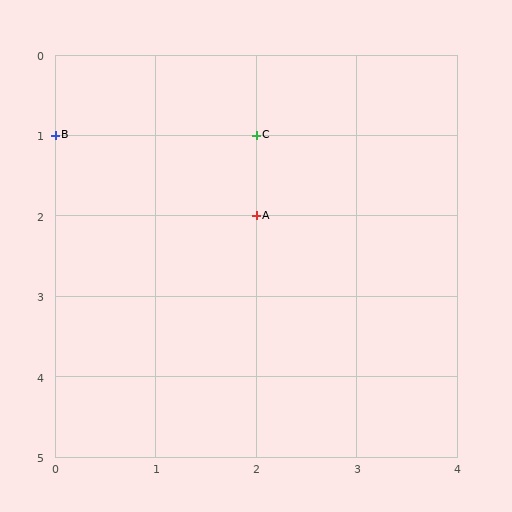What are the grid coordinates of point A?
Point A is at grid coordinates (2, 2).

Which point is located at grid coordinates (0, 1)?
Point B is at (0, 1).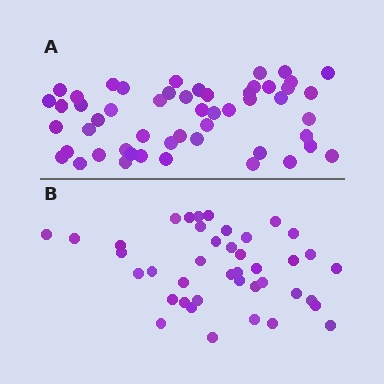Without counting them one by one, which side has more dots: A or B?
Region A (the top region) has more dots.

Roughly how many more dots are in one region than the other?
Region A has roughly 12 or so more dots than region B.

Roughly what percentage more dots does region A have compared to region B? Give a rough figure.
About 25% more.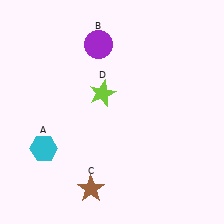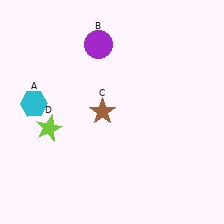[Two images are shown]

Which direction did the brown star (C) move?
The brown star (C) moved up.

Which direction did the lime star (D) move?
The lime star (D) moved left.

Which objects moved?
The objects that moved are: the cyan hexagon (A), the brown star (C), the lime star (D).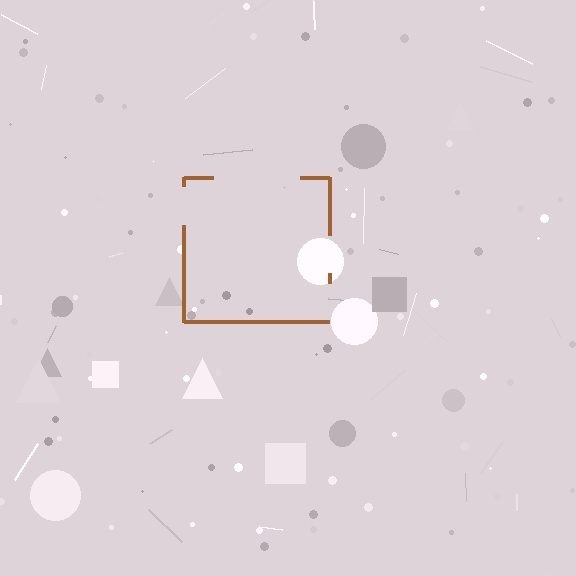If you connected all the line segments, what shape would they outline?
They would outline a square.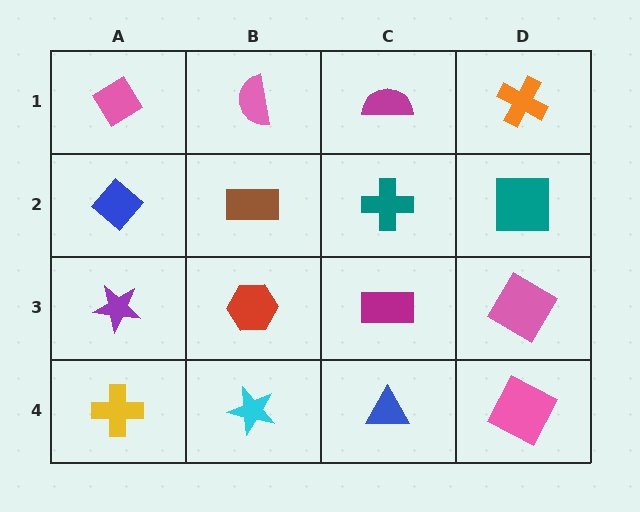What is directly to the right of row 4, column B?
A blue triangle.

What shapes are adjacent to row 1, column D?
A teal square (row 2, column D), a magenta semicircle (row 1, column C).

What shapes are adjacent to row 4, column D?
A pink diamond (row 3, column D), a blue triangle (row 4, column C).